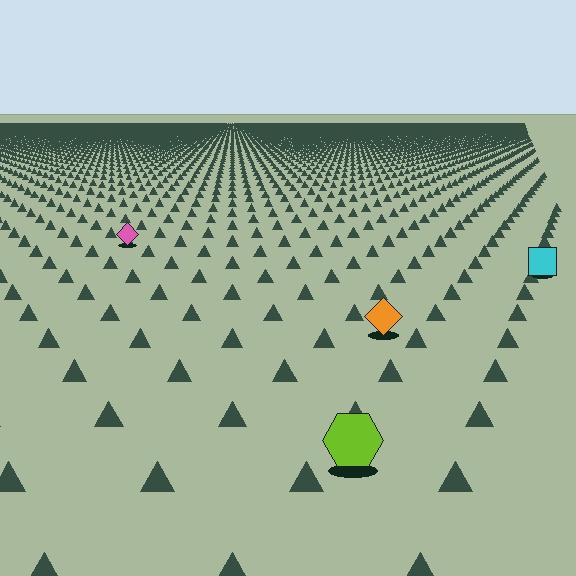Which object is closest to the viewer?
The lime hexagon is closest. The texture marks near it are larger and more spread out.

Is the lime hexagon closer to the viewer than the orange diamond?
Yes. The lime hexagon is closer — you can tell from the texture gradient: the ground texture is coarser near it.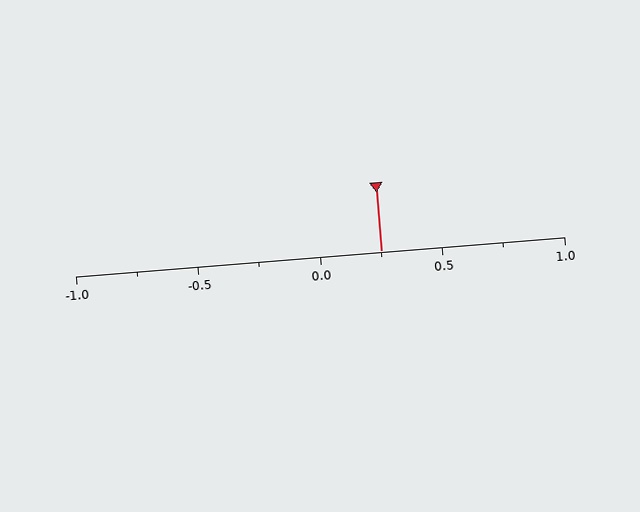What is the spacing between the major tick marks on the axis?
The major ticks are spaced 0.5 apart.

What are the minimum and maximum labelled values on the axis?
The axis runs from -1.0 to 1.0.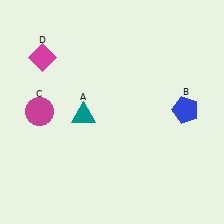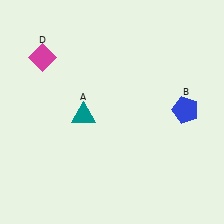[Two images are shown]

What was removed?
The magenta circle (C) was removed in Image 2.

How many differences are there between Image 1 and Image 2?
There is 1 difference between the two images.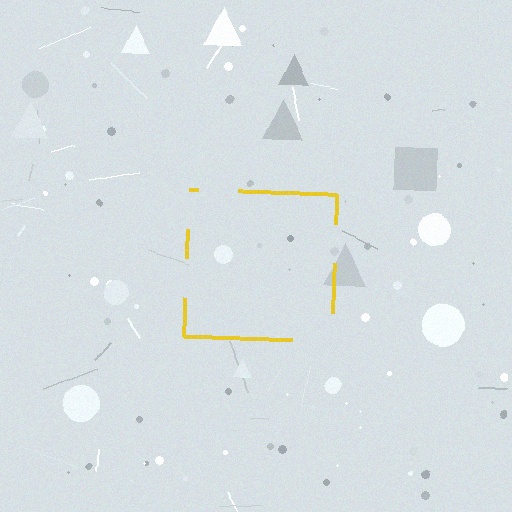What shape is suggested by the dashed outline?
The dashed outline suggests a square.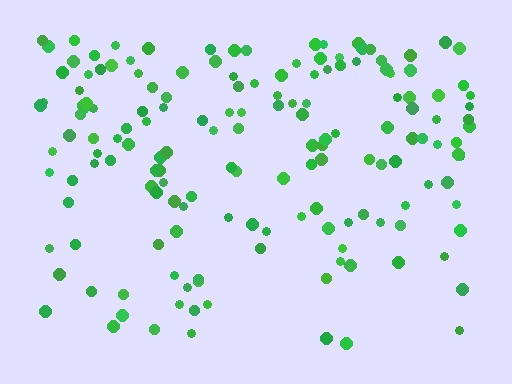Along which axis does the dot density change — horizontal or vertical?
Vertical.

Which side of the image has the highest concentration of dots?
The top.